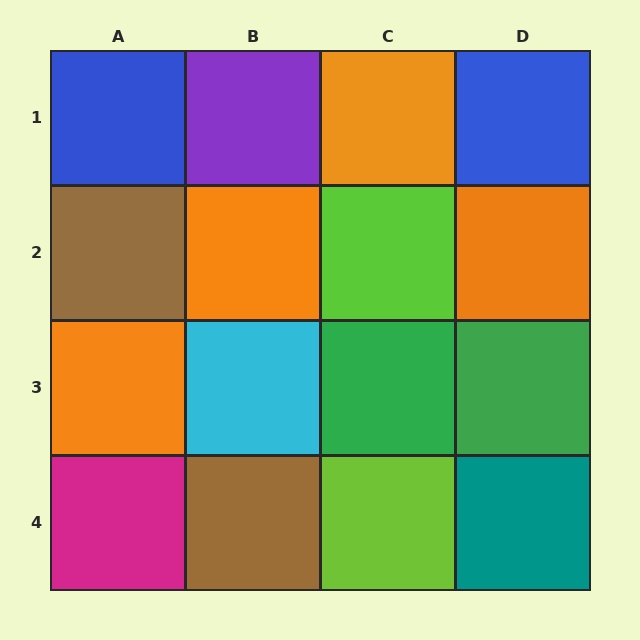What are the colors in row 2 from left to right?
Brown, orange, lime, orange.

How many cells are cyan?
1 cell is cyan.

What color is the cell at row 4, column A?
Magenta.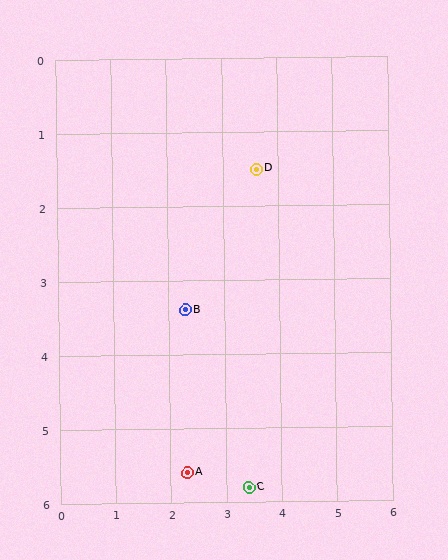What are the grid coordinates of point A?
Point A is at approximately (2.3, 5.6).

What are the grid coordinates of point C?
Point C is at approximately (3.4, 5.8).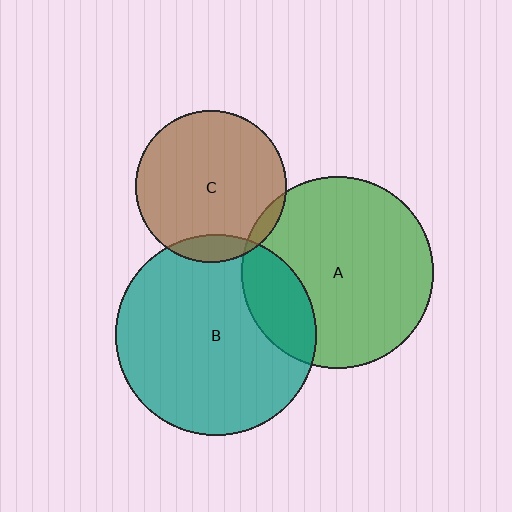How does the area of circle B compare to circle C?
Approximately 1.8 times.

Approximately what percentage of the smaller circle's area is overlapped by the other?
Approximately 10%.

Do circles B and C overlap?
Yes.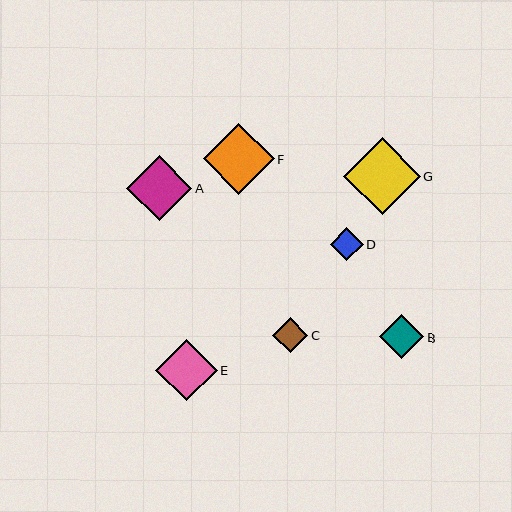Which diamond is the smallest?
Diamond D is the smallest with a size of approximately 33 pixels.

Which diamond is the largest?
Diamond G is the largest with a size of approximately 77 pixels.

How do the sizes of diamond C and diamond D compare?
Diamond C and diamond D are approximately the same size.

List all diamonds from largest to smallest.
From largest to smallest: G, F, A, E, B, C, D.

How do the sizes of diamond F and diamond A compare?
Diamond F and diamond A are approximately the same size.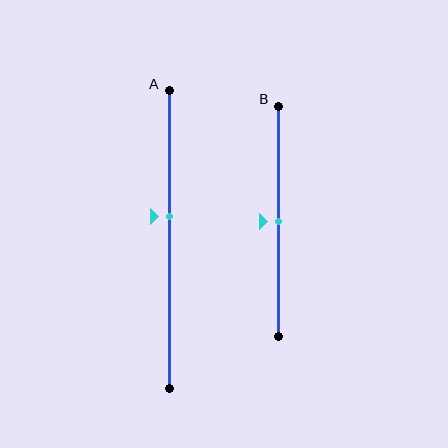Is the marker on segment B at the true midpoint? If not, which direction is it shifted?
Yes, the marker on segment B is at the true midpoint.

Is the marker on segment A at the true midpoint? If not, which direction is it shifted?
No, the marker on segment A is shifted upward by about 8% of the segment length.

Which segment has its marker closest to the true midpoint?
Segment B has its marker closest to the true midpoint.